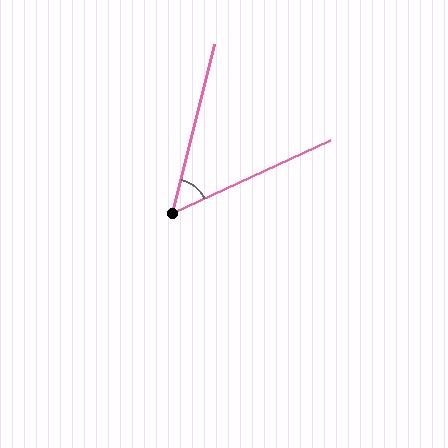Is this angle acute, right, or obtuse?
It is acute.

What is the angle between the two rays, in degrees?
Approximately 51 degrees.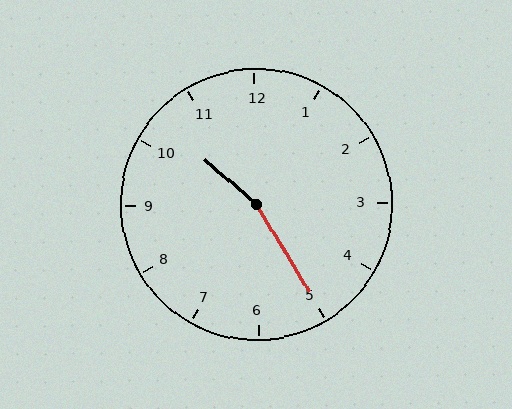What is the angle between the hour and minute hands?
Approximately 162 degrees.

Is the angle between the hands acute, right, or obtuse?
It is obtuse.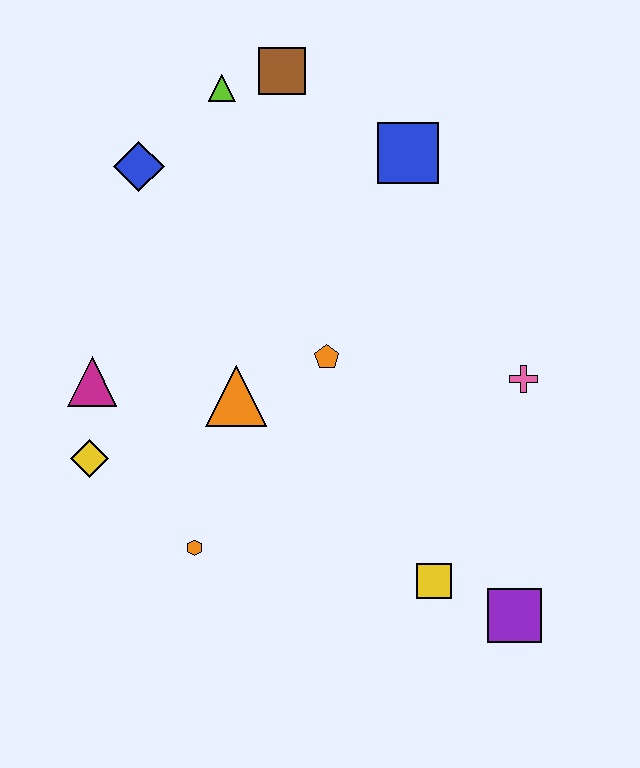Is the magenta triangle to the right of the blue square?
No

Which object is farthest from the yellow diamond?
The purple square is farthest from the yellow diamond.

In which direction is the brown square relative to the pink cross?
The brown square is above the pink cross.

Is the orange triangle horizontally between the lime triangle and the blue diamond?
No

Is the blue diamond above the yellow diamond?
Yes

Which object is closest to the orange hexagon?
The yellow diamond is closest to the orange hexagon.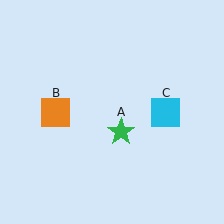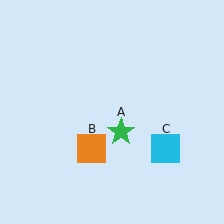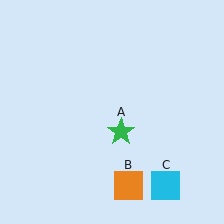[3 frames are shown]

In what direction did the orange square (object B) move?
The orange square (object B) moved down and to the right.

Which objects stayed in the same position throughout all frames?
Green star (object A) remained stationary.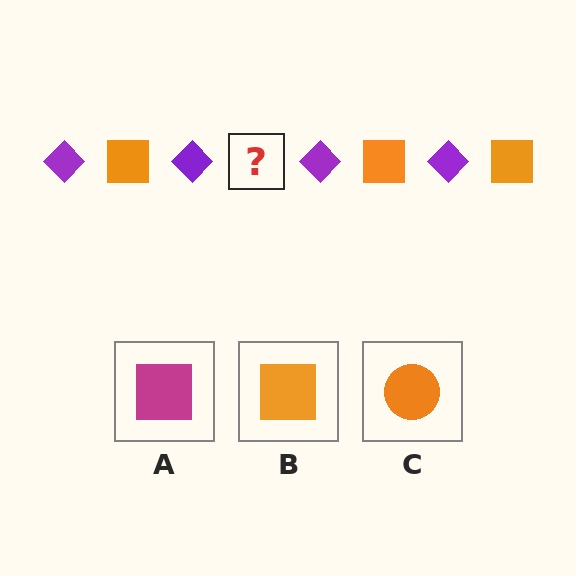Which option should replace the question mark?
Option B.